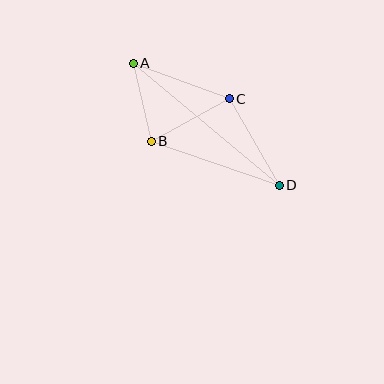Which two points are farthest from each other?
Points A and D are farthest from each other.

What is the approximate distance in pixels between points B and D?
The distance between B and D is approximately 135 pixels.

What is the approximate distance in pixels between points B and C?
The distance between B and C is approximately 89 pixels.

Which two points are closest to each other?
Points A and B are closest to each other.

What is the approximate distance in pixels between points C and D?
The distance between C and D is approximately 100 pixels.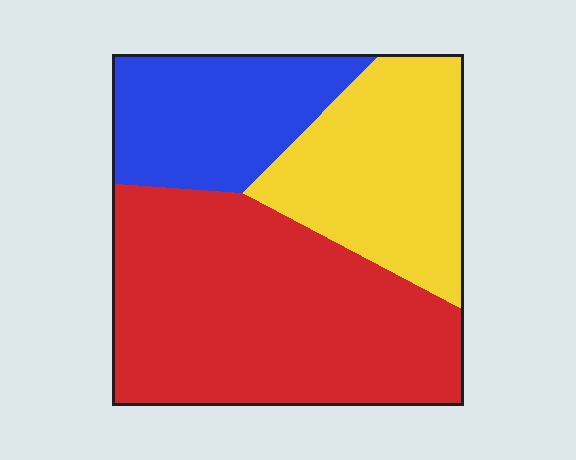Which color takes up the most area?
Red, at roughly 50%.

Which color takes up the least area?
Blue, at roughly 20%.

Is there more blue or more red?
Red.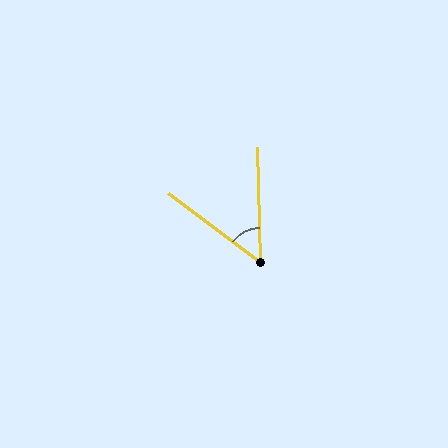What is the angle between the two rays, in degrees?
Approximately 52 degrees.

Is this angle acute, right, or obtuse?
It is acute.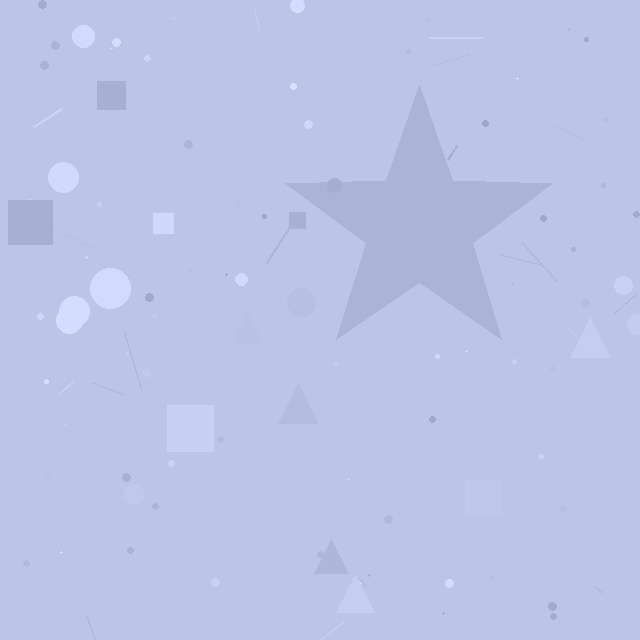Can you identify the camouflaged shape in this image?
The camouflaged shape is a star.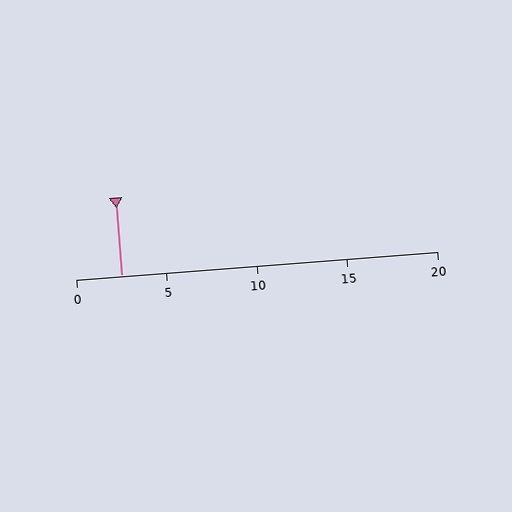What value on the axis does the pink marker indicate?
The marker indicates approximately 2.5.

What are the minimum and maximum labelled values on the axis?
The axis runs from 0 to 20.